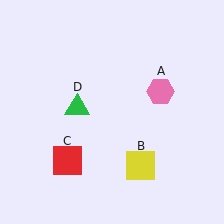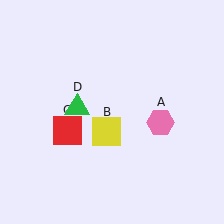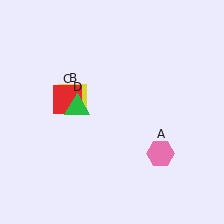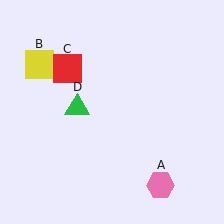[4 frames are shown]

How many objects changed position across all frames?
3 objects changed position: pink hexagon (object A), yellow square (object B), red square (object C).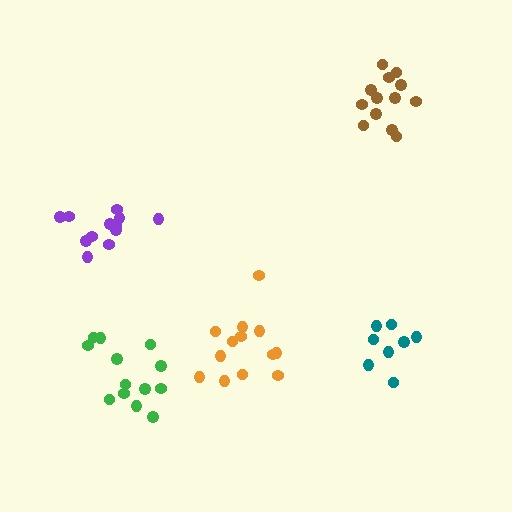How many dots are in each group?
Group 1: 8 dots, Group 2: 12 dots, Group 3: 13 dots, Group 4: 13 dots, Group 5: 13 dots (59 total).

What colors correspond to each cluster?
The clusters are colored: teal, purple, orange, green, brown.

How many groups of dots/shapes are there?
There are 5 groups.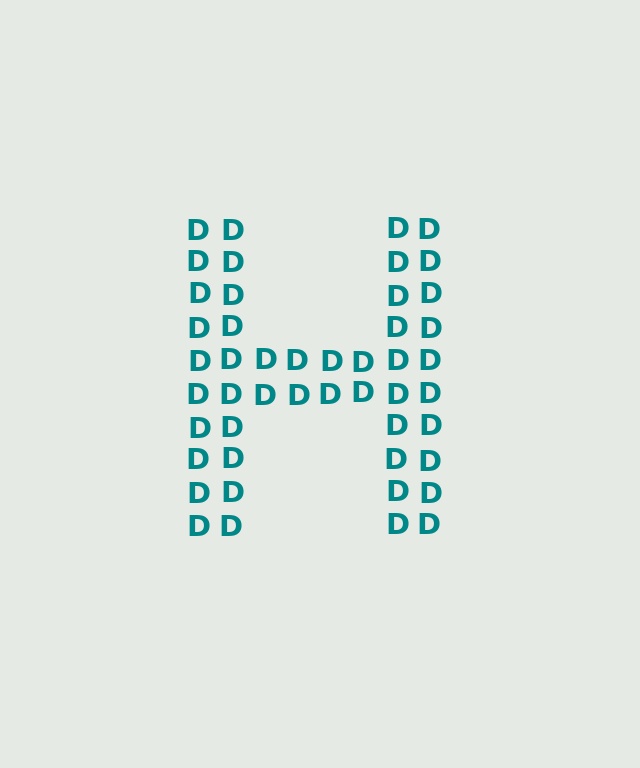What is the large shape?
The large shape is the letter H.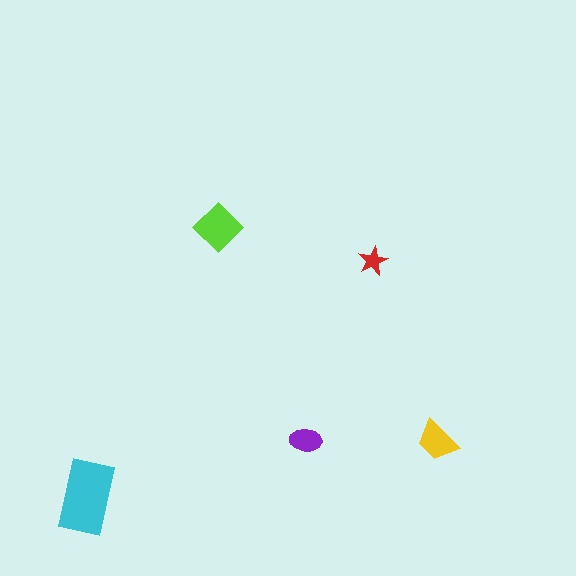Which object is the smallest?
The red star.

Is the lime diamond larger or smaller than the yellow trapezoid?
Larger.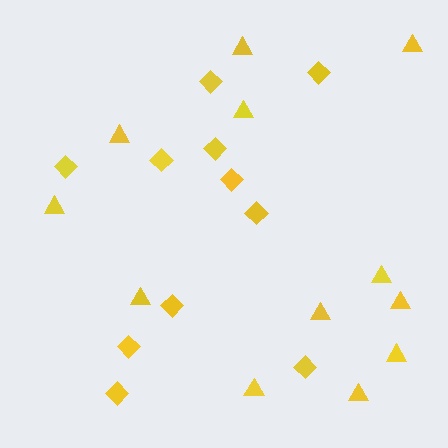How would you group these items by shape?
There are 2 groups: one group of triangles (12) and one group of diamonds (11).